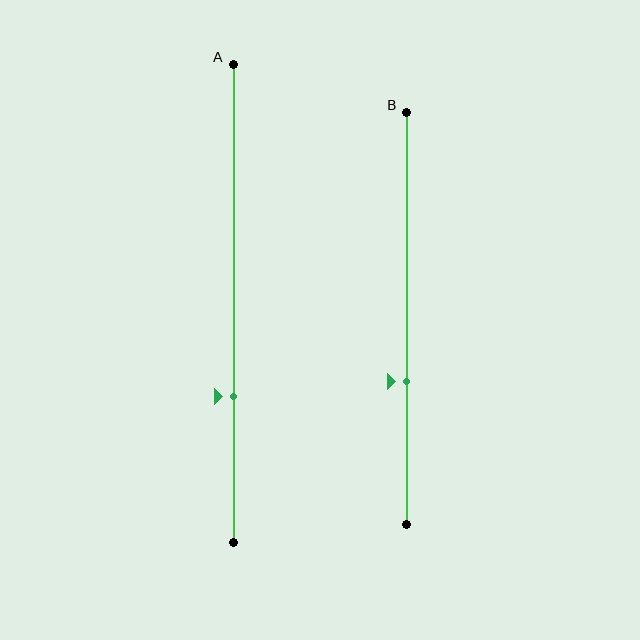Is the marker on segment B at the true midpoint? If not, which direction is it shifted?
No, the marker on segment B is shifted downward by about 15% of the segment length.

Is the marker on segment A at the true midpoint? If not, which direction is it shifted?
No, the marker on segment A is shifted downward by about 19% of the segment length.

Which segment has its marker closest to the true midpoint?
Segment B has its marker closest to the true midpoint.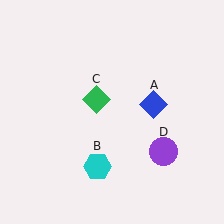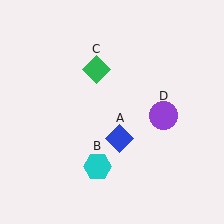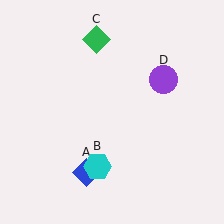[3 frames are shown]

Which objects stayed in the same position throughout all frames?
Cyan hexagon (object B) remained stationary.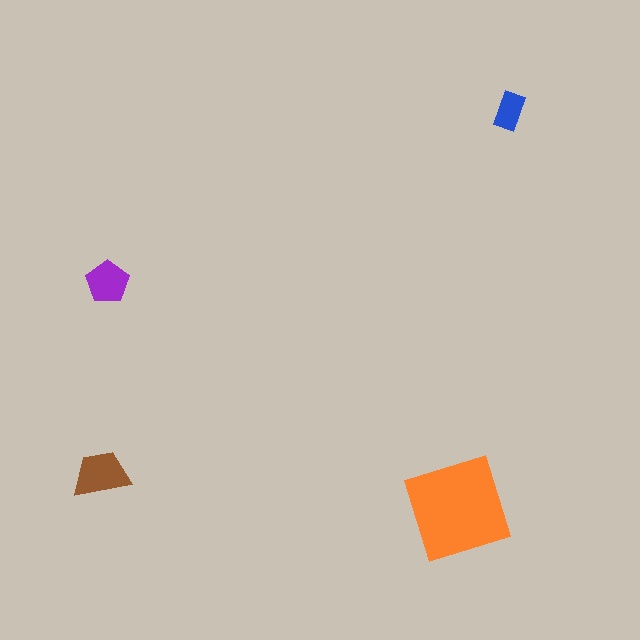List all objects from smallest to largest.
The blue rectangle, the purple pentagon, the brown trapezoid, the orange square.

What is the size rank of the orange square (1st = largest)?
1st.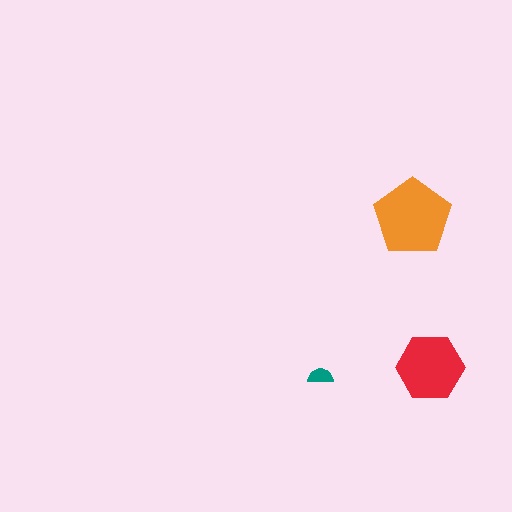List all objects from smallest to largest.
The teal semicircle, the red hexagon, the orange pentagon.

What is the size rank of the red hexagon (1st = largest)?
2nd.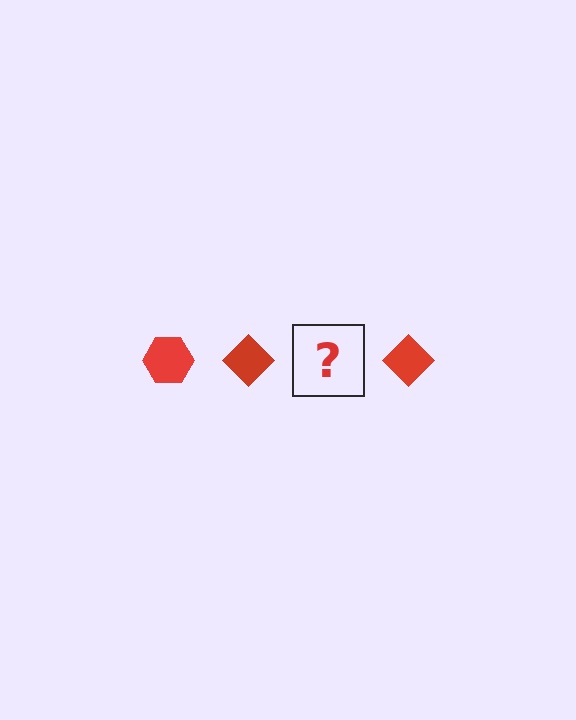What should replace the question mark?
The question mark should be replaced with a red hexagon.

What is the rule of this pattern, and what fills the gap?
The rule is that the pattern cycles through hexagon, diamond shapes in red. The gap should be filled with a red hexagon.